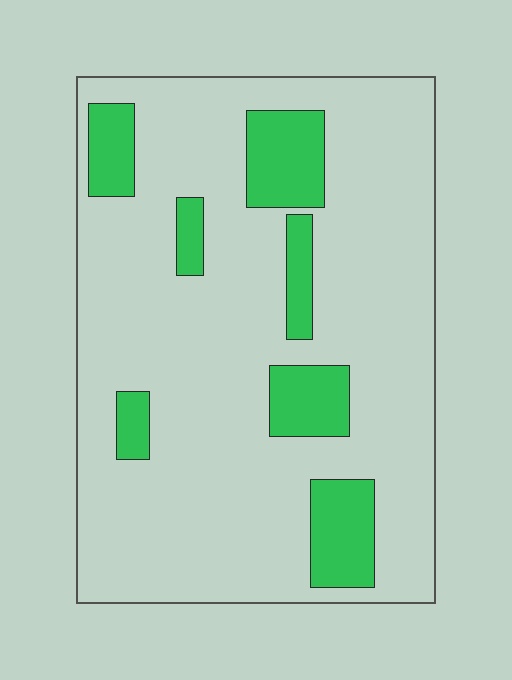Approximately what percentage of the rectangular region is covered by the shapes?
Approximately 15%.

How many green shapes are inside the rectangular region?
7.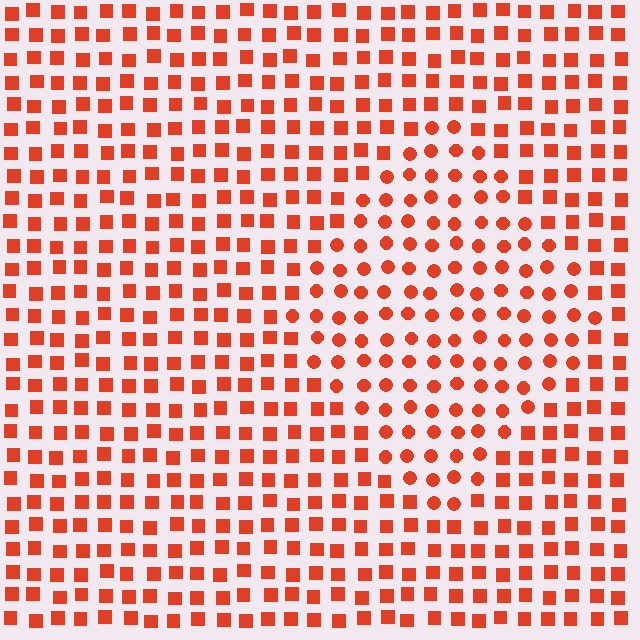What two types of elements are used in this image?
The image uses circles inside the diamond region and squares outside it.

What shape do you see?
I see a diamond.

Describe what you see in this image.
The image is filled with small red elements arranged in a uniform grid. A diamond-shaped region contains circles, while the surrounding area contains squares. The boundary is defined purely by the change in element shape.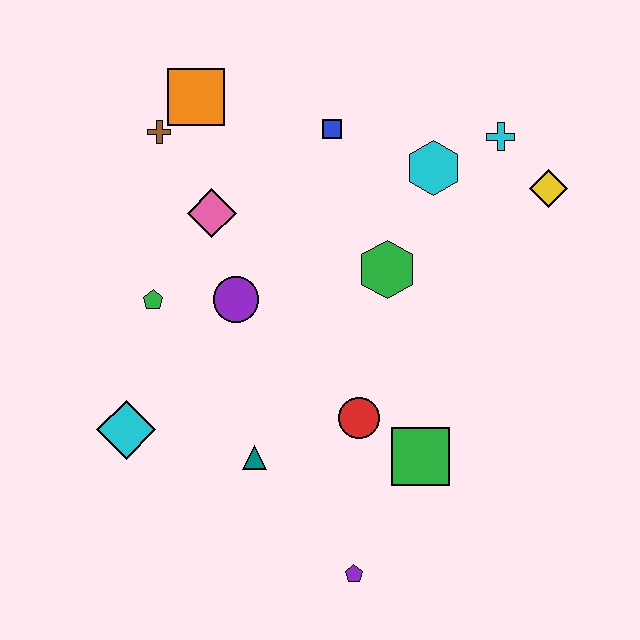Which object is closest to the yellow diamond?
The cyan cross is closest to the yellow diamond.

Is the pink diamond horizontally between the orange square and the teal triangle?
Yes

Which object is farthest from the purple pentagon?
The orange square is farthest from the purple pentagon.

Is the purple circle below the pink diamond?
Yes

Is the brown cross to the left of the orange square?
Yes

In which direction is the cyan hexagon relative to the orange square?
The cyan hexagon is to the right of the orange square.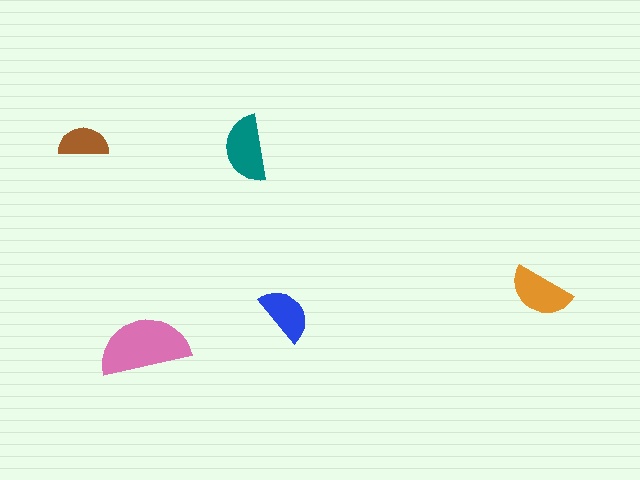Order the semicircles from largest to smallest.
the pink one, the teal one, the orange one, the blue one, the brown one.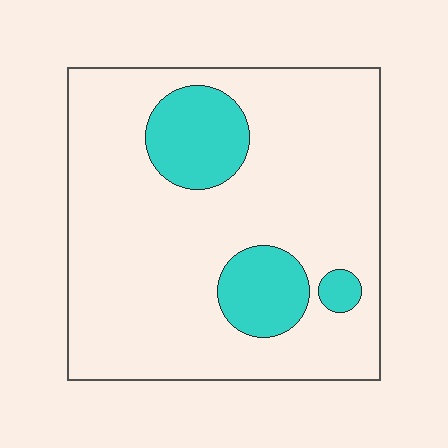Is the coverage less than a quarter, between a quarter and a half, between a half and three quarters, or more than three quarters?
Less than a quarter.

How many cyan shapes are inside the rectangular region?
3.